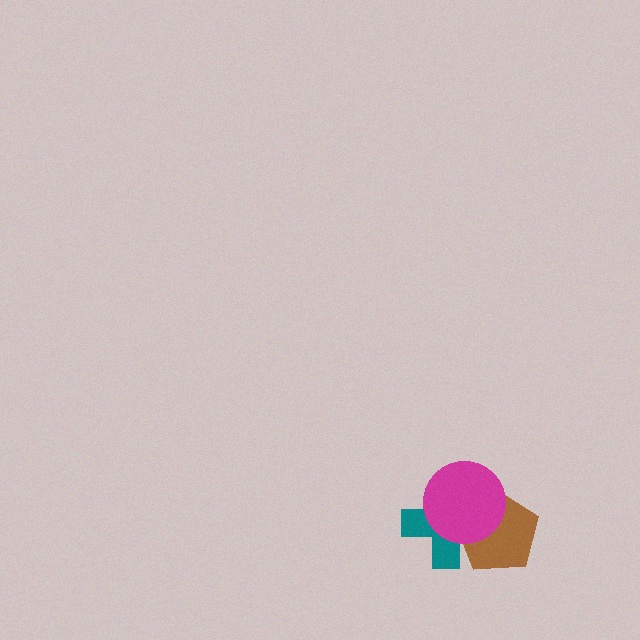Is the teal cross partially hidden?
Yes, it is partially covered by another shape.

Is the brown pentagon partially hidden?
Yes, it is partially covered by another shape.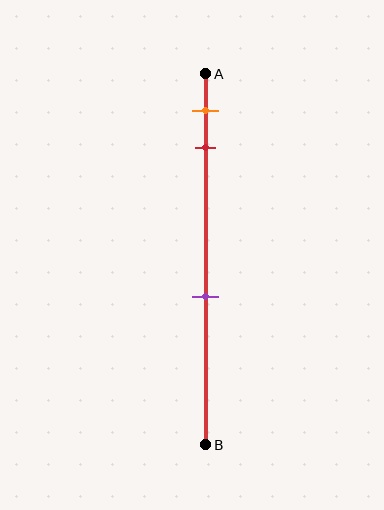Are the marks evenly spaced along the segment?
No, the marks are not evenly spaced.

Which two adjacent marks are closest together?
The orange and red marks are the closest adjacent pair.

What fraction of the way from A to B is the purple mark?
The purple mark is approximately 60% (0.6) of the way from A to B.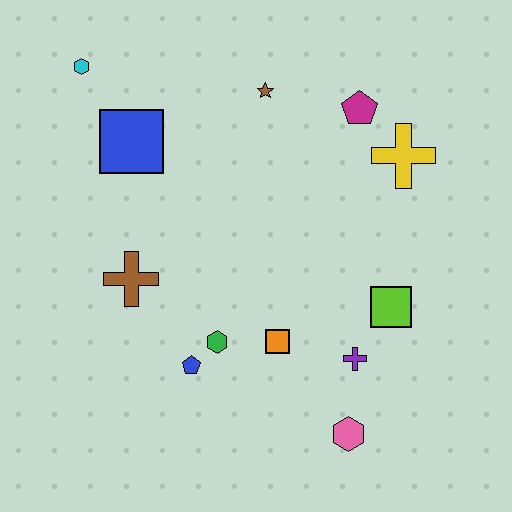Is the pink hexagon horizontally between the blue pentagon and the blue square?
No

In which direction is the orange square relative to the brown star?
The orange square is below the brown star.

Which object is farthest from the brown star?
The pink hexagon is farthest from the brown star.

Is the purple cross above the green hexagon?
No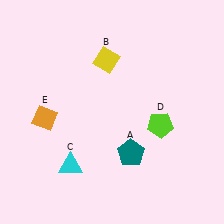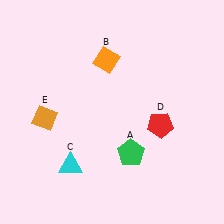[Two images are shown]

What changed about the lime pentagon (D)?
In Image 1, D is lime. In Image 2, it changed to red.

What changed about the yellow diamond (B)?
In Image 1, B is yellow. In Image 2, it changed to orange.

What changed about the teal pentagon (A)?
In Image 1, A is teal. In Image 2, it changed to green.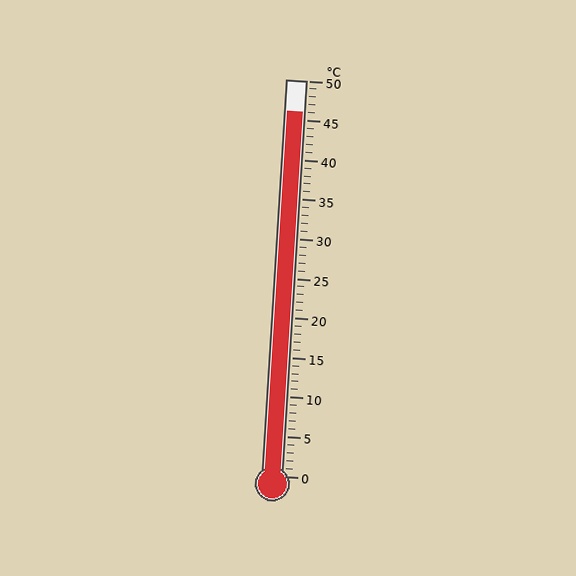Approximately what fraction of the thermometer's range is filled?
The thermometer is filled to approximately 90% of its range.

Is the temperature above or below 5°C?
The temperature is above 5°C.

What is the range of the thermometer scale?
The thermometer scale ranges from 0°C to 50°C.